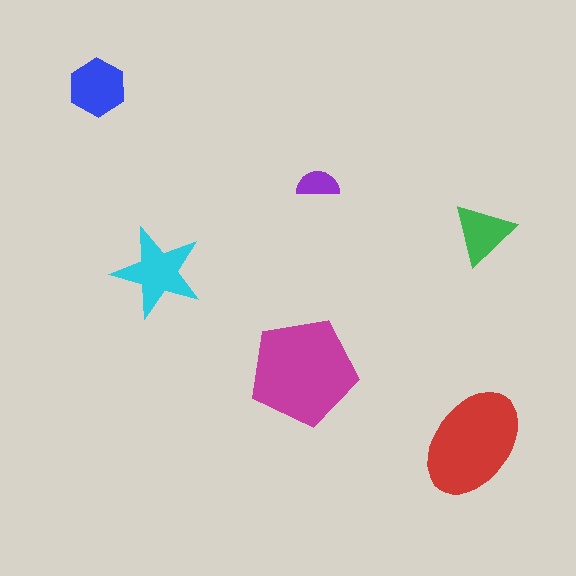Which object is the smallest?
The purple semicircle.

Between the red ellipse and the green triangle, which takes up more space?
The red ellipse.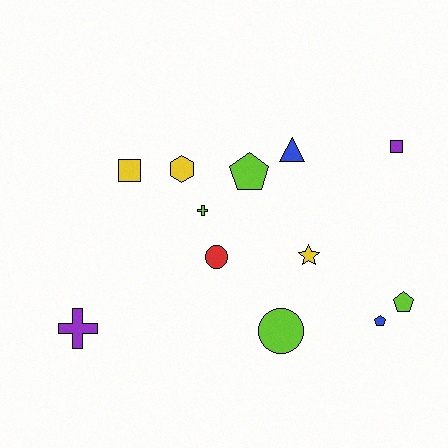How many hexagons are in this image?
There is 1 hexagon.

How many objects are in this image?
There are 12 objects.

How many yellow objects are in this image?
There are 3 yellow objects.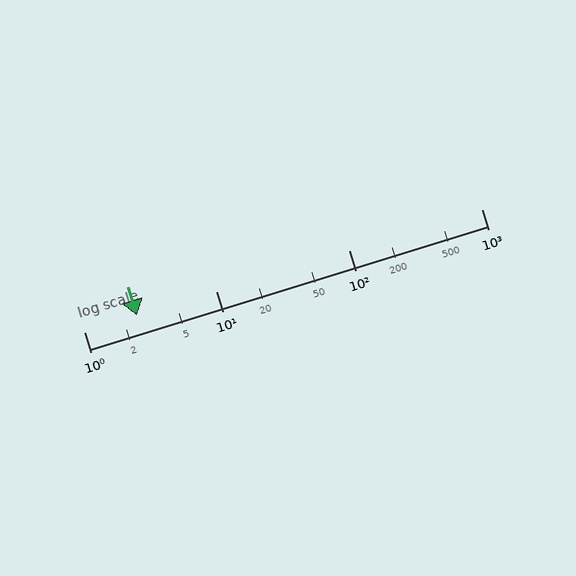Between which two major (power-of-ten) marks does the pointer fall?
The pointer is between 1 and 10.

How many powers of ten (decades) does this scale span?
The scale spans 3 decades, from 1 to 1000.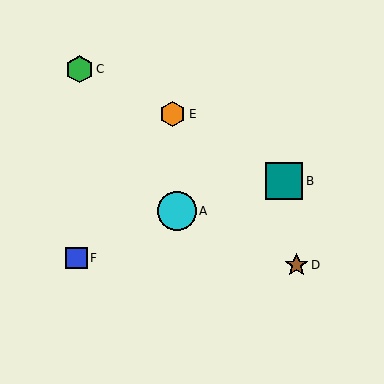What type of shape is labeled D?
Shape D is a brown star.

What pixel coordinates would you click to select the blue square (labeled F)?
Click at (77, 258) to select the blue square F.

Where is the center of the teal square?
The center of the teal square is at (284, 181).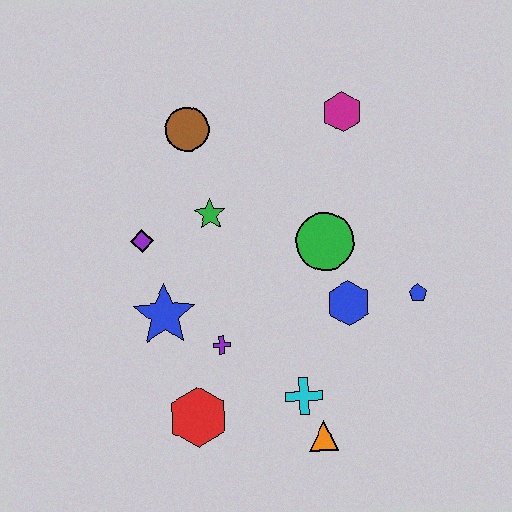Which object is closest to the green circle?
The blue hexagon is closest to the green circle.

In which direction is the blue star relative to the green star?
The blue star is below the green star.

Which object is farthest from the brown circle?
The orange triangle is farthest from the brown circle.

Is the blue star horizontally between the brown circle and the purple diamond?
Yes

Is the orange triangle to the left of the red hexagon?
No